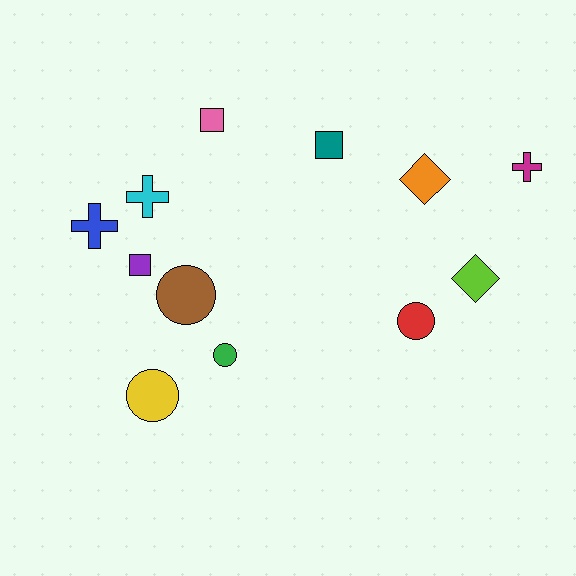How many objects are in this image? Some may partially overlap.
There are 12 objects.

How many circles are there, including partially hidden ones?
There are 4 circles.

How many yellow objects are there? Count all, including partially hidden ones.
There is 1 yellow object.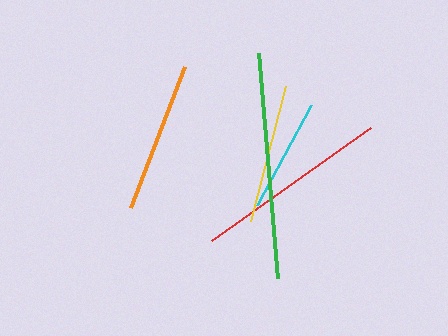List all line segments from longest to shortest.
From longest to shortest: green, red, orange, yellow, cyan.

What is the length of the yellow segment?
The yellow segment is approximately 140 pixels long.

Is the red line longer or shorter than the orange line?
The red line is longer than the orange line.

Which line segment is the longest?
The green line is the longest at approximately 226 pixels.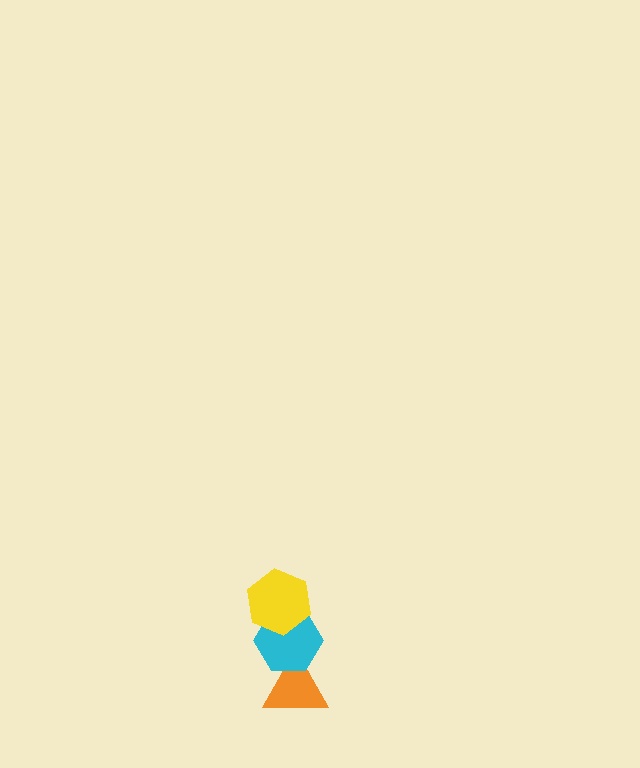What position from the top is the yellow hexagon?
The yellow hexagon is 1st from the top.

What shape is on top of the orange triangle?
The cyan hexagon is on top of the orange triangle.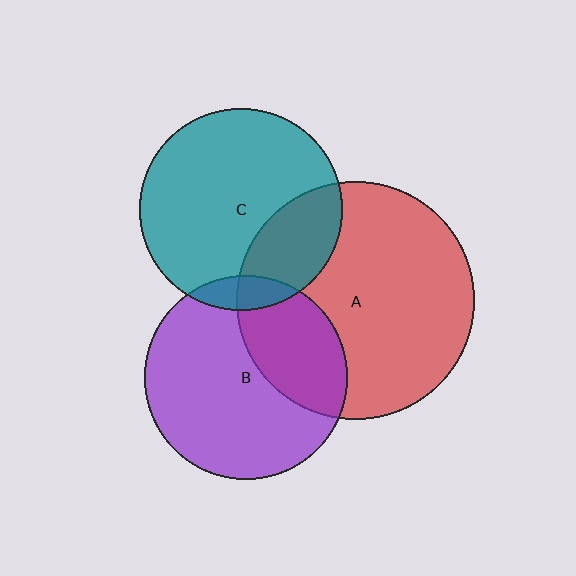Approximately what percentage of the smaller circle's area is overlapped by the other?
Approximately 25%.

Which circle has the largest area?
Circle A (red).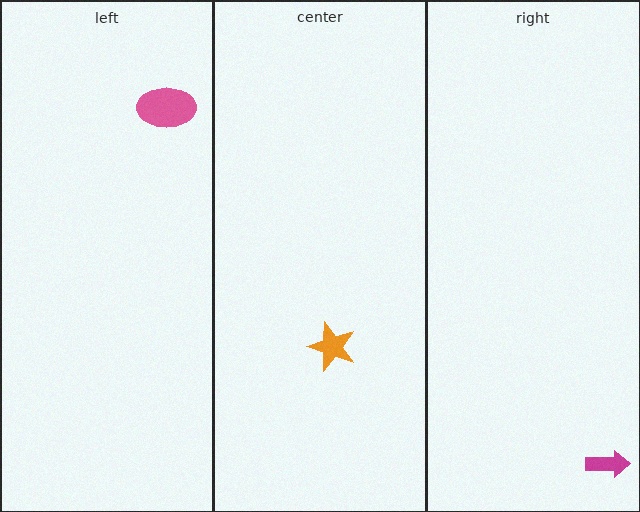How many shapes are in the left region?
1.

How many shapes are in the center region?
1.